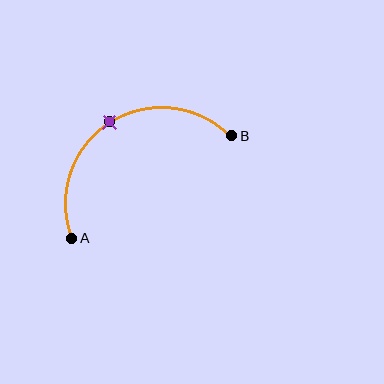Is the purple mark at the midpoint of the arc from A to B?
Yes. The purple mark lies on the arc at equal arc-length from both A and B — it is the arc midpoint.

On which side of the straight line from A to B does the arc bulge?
The arc bulges above the straight line connecting A and B.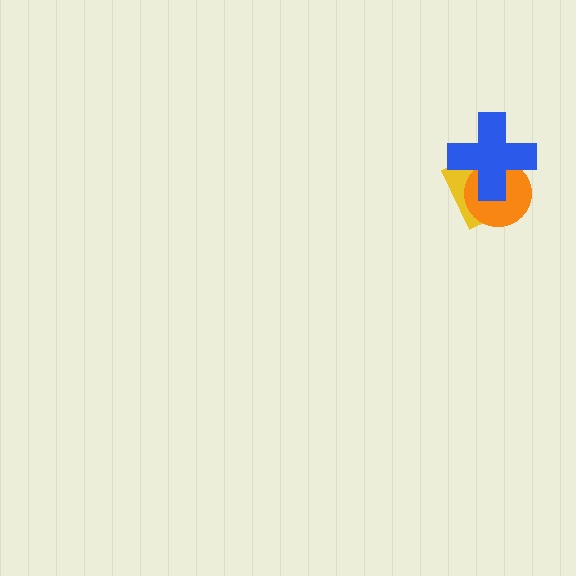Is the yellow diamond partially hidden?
Yes, it is partially covered by another shape.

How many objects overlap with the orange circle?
2 objects overlap with the orange circle.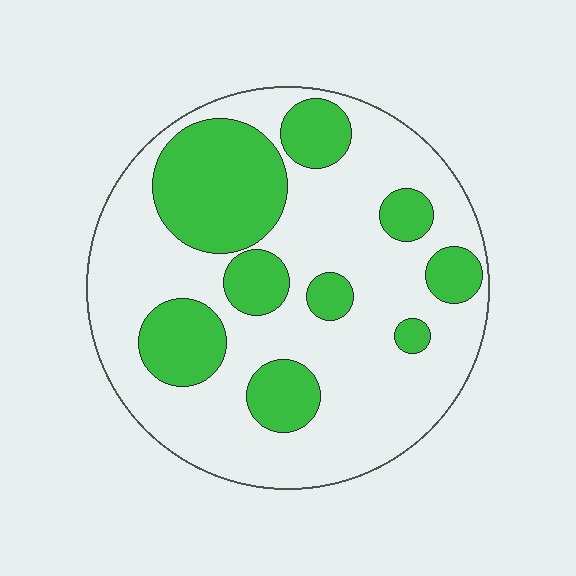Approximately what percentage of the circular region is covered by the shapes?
Approximately 30%.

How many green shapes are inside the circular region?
9.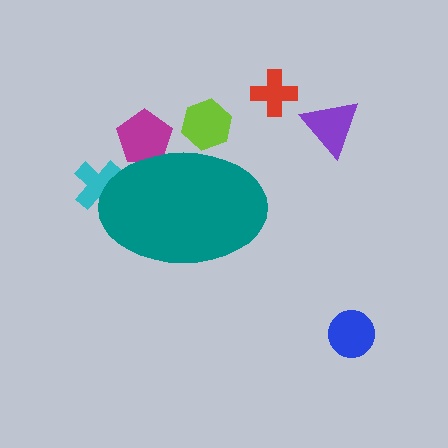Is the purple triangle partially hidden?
No, the purple triangle is fully visible.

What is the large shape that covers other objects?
A teal ellipse.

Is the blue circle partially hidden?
No, the blue circle is fully visible.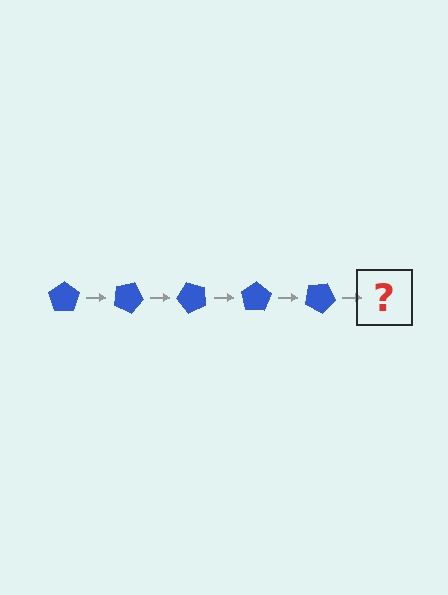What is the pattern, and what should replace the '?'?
The pattern is that the pentagon rotates 25 degrees each step. The '?' should be a blue pentagon rotated 125 degrees.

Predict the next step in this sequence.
The next step is a blue pentagon rotated 125 degrees.